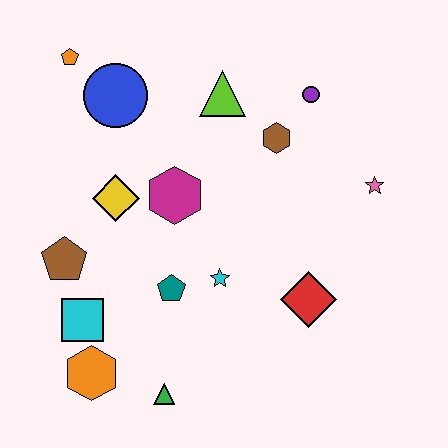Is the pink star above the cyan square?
Yes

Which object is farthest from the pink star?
The orange hexagon is farthest from the pink star.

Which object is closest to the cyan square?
The orange hexagon is closest to the cyan square.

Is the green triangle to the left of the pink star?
Yes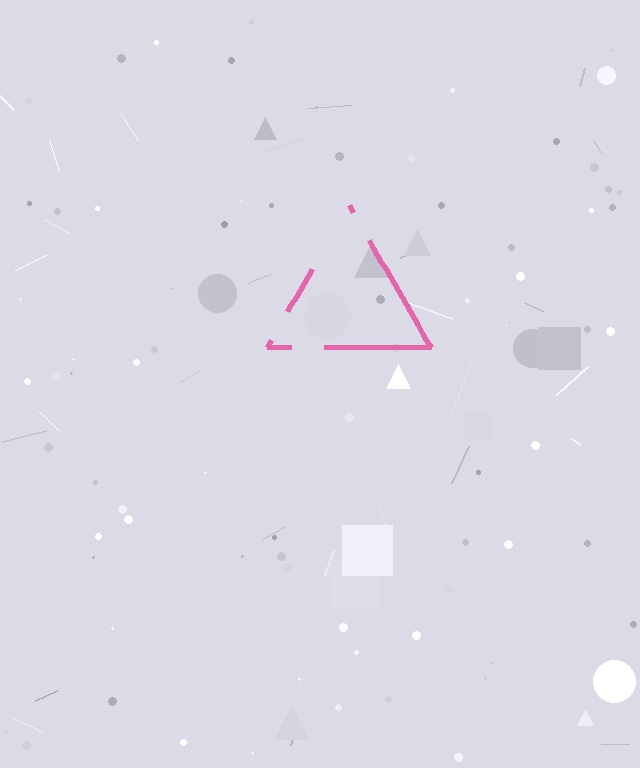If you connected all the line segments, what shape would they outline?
They would outline a triangle.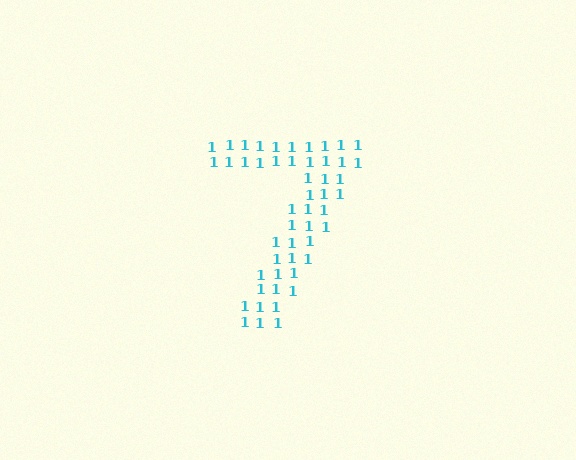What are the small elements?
The small elements are digit 1's.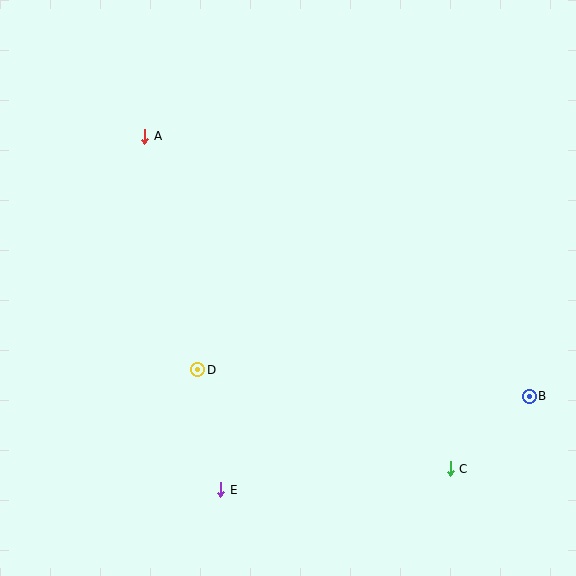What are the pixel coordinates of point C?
Point C is at (450, 469).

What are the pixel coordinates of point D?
Point D is at (198, 370).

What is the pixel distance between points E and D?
The distance between E and D is 122 pixels.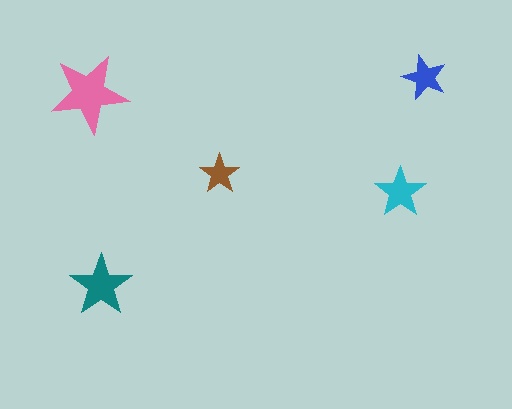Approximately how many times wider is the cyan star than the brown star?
About 1.5 times wider.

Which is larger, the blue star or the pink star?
The pink one.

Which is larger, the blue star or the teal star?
The teal one.